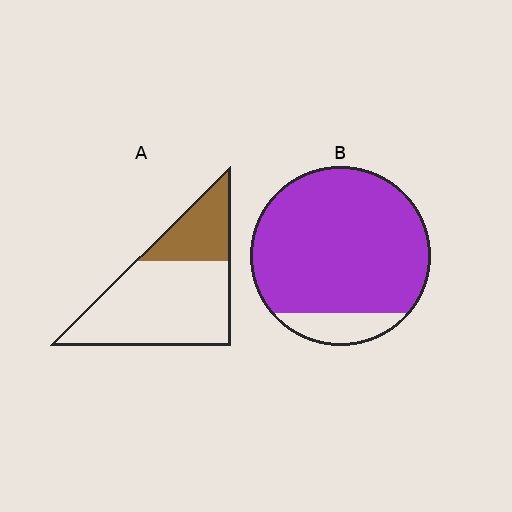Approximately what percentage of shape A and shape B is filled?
A is approximately 30% and B is approximately 85%.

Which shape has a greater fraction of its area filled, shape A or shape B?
Shape B.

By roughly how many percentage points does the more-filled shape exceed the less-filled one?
By roughly 60 percentage points (B over A).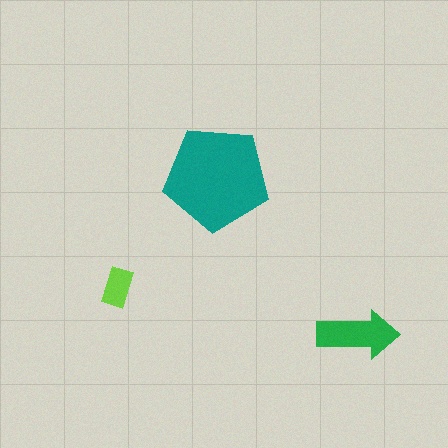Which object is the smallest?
The lime rectangle.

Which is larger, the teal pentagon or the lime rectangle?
The teal pentagon.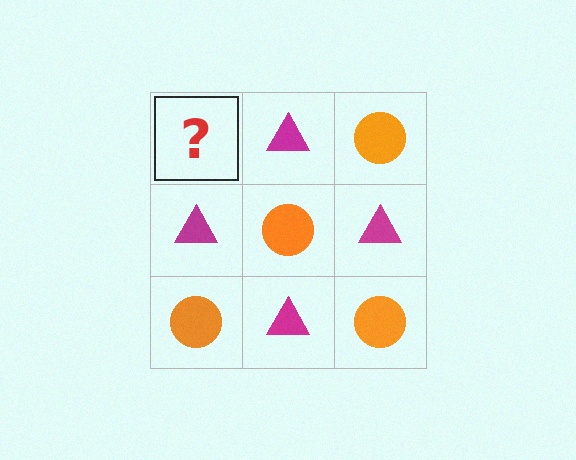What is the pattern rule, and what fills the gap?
The rule is that it alternates orange circle and magenta triangle in a checkerboard pattern. The gap should be filled with an orange circle.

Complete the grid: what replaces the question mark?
The question mark should be replaced with an orange circle.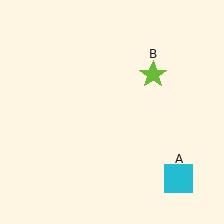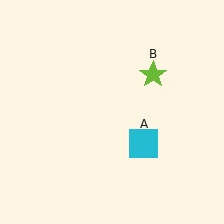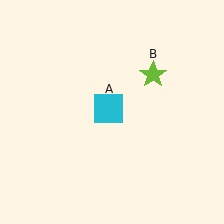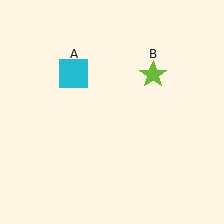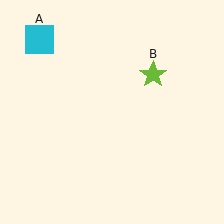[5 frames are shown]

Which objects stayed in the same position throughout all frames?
Lime star (object B) remained stationary.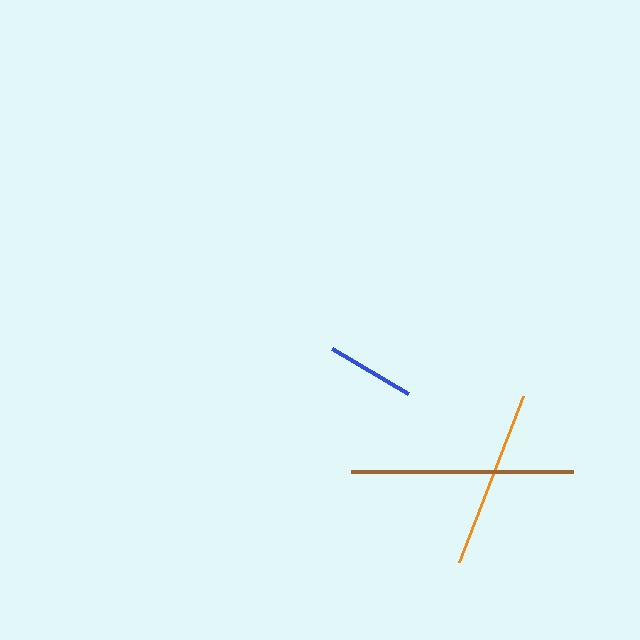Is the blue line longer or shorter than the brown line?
The brown line is longer than the blue line.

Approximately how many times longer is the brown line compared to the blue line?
The brown line is approximately 2.5 times the length of the blue line.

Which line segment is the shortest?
The blue line is the shortest at approximately 89 pixels.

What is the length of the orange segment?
The orange segment is approximately 178 pixels long.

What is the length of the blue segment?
The blue segment is approximately 89 pixels long.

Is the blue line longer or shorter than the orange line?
The orange line is longer than the blue line.